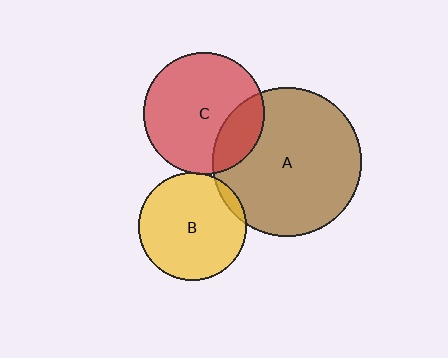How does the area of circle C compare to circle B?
Approximately 1.3 times.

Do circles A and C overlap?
Yes.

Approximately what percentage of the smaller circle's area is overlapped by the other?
Approximately 20%.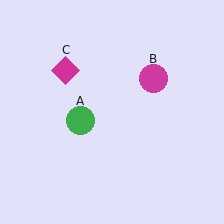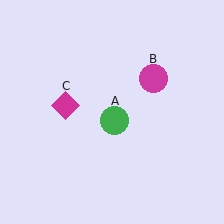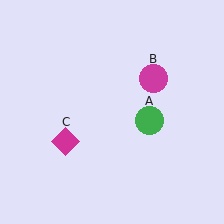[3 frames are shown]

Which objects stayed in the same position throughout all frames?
Magenta circle (object B) remained stationary.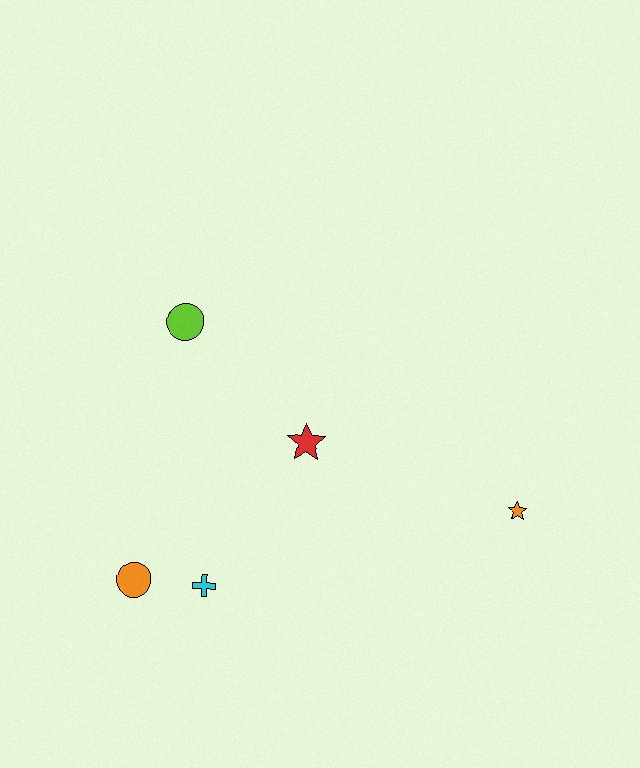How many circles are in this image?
There are 2 circles.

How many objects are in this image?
There are 5 objects.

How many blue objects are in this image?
There are no blue objects.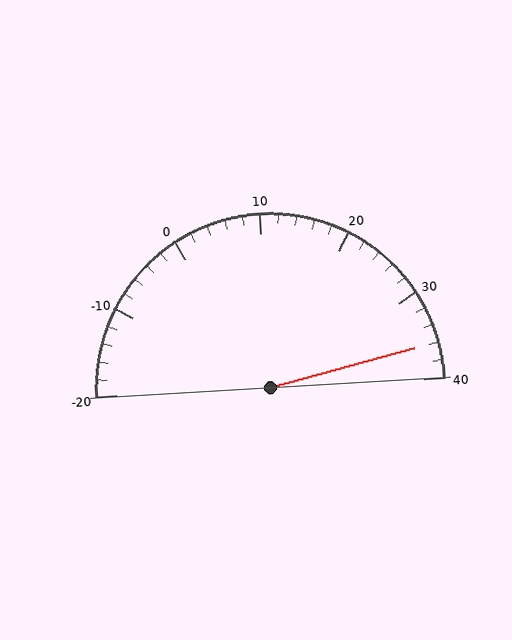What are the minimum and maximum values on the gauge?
The gauge ranges from -20 to 40.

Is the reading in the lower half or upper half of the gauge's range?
The reading is in the upper half of the range (-20 to 40).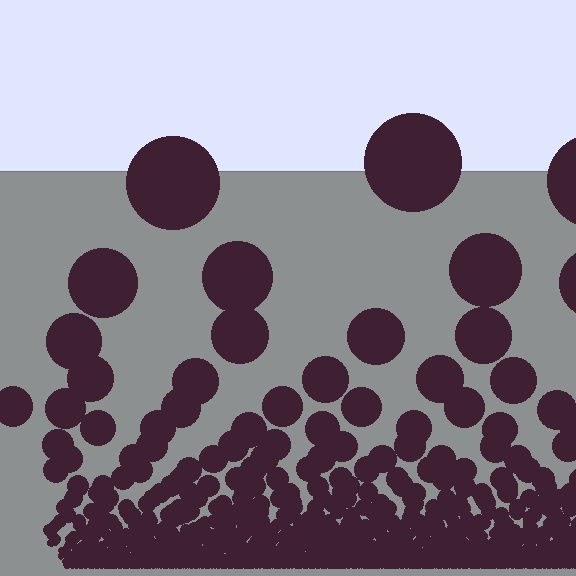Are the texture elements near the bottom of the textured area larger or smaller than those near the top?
Smaller. The gradient is inverted — elements near the bottom are smaller and denser.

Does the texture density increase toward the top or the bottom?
Density increases toward the bottom.